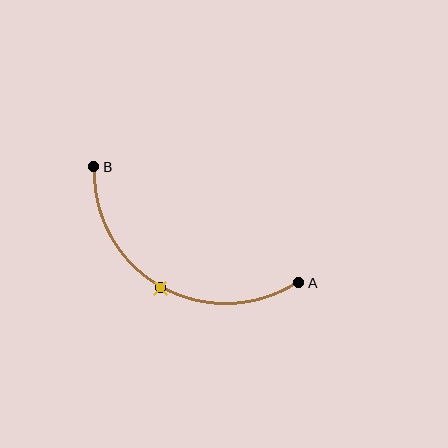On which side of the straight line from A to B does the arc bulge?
The arc bulges below the straight line connecting A and B.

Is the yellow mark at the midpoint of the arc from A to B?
Yes. The yellow mark lies on the arc at equal arc-length from both A and B — it is the arc midpoint.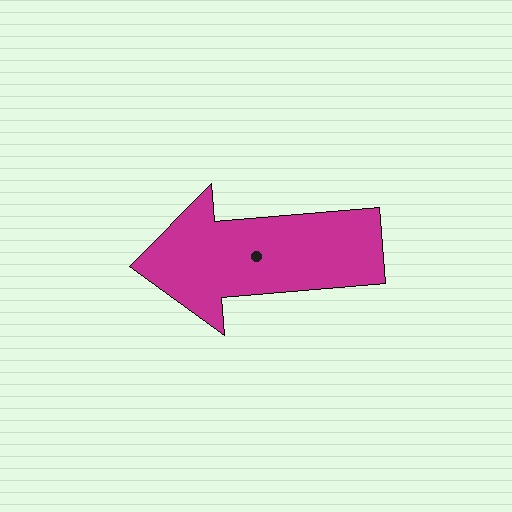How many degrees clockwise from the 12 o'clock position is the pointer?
Approximately 265 degrees.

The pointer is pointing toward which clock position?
Roughly 9 o'clock.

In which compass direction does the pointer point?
West.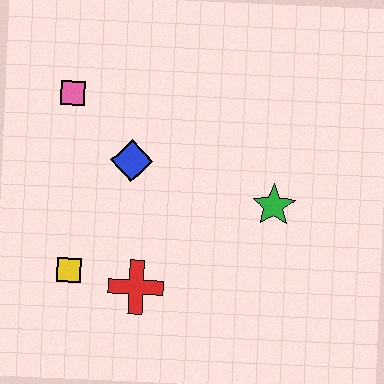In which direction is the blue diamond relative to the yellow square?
The blue diamond is above the yellow square.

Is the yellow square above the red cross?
Yes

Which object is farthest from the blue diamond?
The green star is farthest from the blue diamond.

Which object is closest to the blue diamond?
The pink square is closest to the blue diamond.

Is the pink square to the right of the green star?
No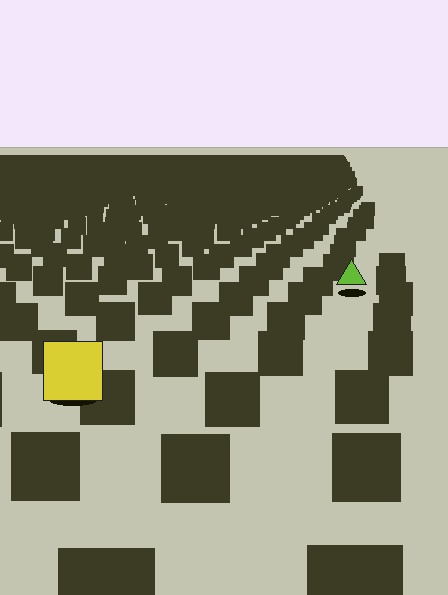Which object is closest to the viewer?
The yellow square is closest. The texture marks near it are larger and more spread out.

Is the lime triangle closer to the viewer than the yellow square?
No. The yellow square is closer — you can tell from the texture gradient: the ground texture is coarser near it.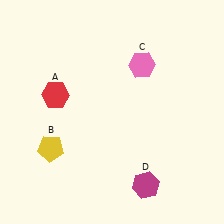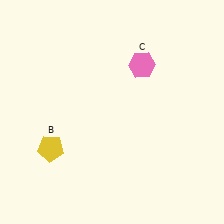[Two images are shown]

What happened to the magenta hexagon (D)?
The magenta hexagon (D) was removed in Image 2. It was in the bottom-right area of Image 1.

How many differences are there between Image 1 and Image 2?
There are 2 differences between the two images.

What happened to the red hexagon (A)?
The red hexagon (A) was removed in Image 2. It was in the top-left area of Image 1.